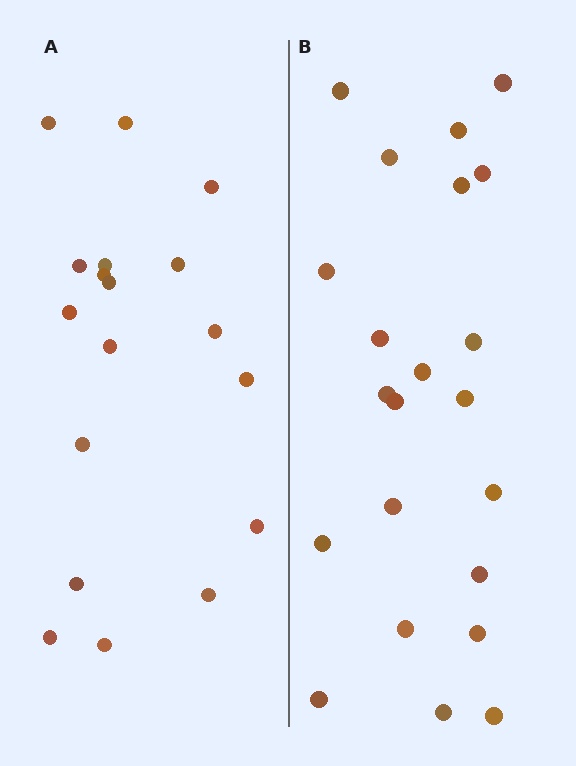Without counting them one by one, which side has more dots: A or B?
Region B (the right region) has more dots.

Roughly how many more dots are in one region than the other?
Region B has about 4 more dots than region A.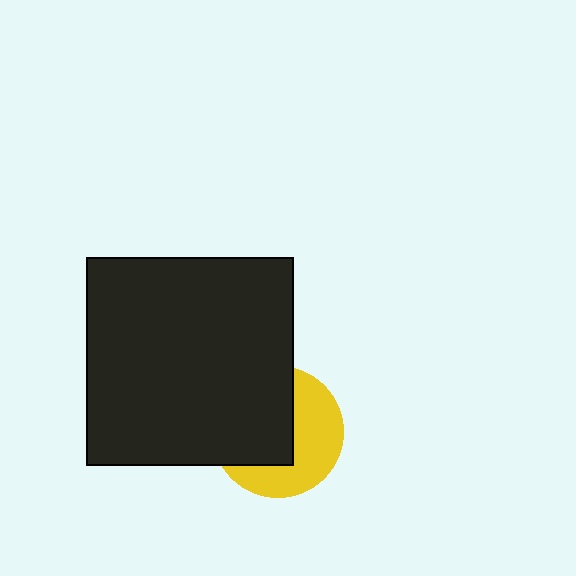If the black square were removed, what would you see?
You would see the complete yellow circle.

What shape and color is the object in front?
The object in front is a black square.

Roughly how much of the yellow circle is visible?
About half of it is visible (roughly 48%).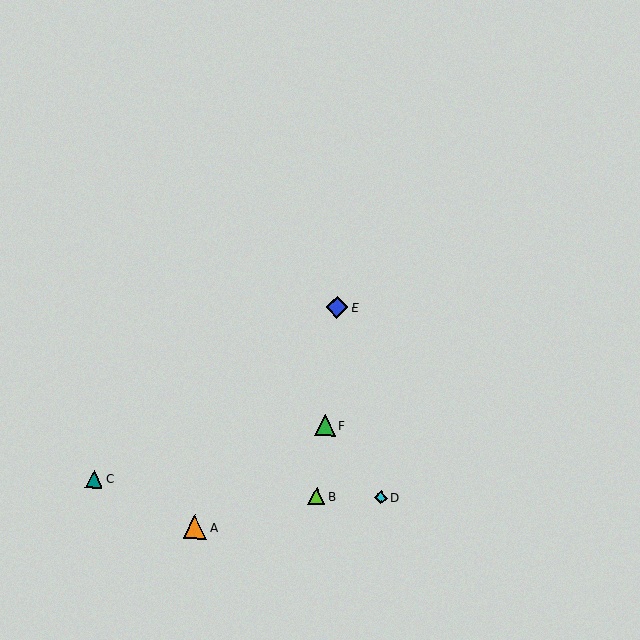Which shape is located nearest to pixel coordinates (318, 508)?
The lime triangle (labeled B) at (317, 496) is nearest to that location.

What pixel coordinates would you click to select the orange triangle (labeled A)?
Click at (195, 527) to select the orange triangle A.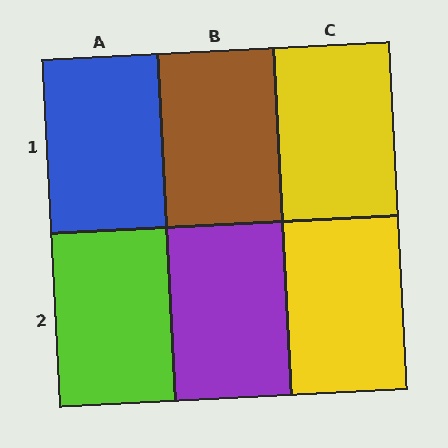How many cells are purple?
1 cell is purple.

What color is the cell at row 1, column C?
Yellow.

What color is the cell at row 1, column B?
Brown.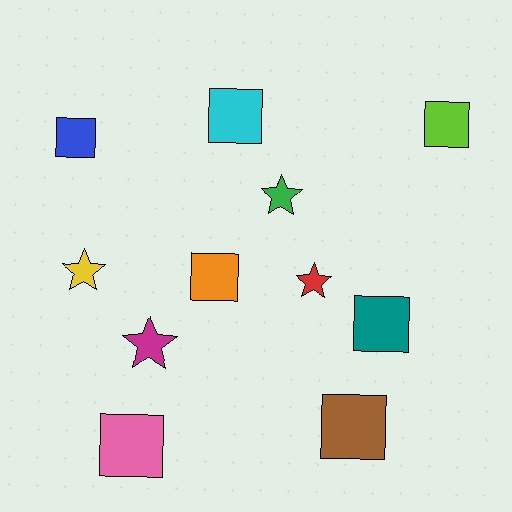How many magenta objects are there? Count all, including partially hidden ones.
There is 1 magenta object.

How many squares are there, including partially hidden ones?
There are 7 squares.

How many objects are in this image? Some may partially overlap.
There are 11 objects.